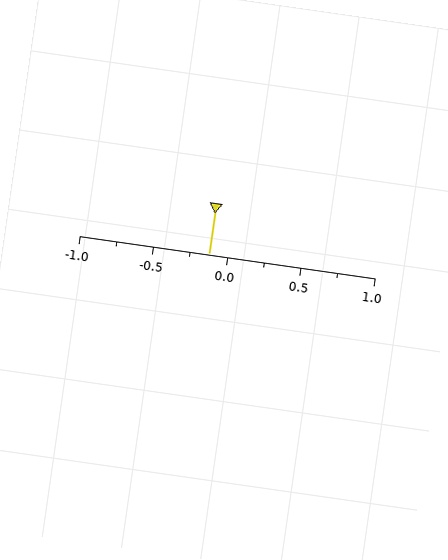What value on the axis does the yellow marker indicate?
The marker indicates approximately -0.12.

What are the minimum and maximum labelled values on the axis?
The axis runs from -1.0 to 1.0.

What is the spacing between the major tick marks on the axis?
The major ticks are spaced 0.5 apart.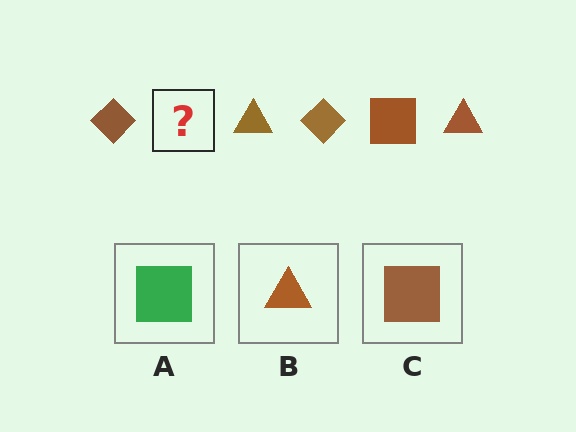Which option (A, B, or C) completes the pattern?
C.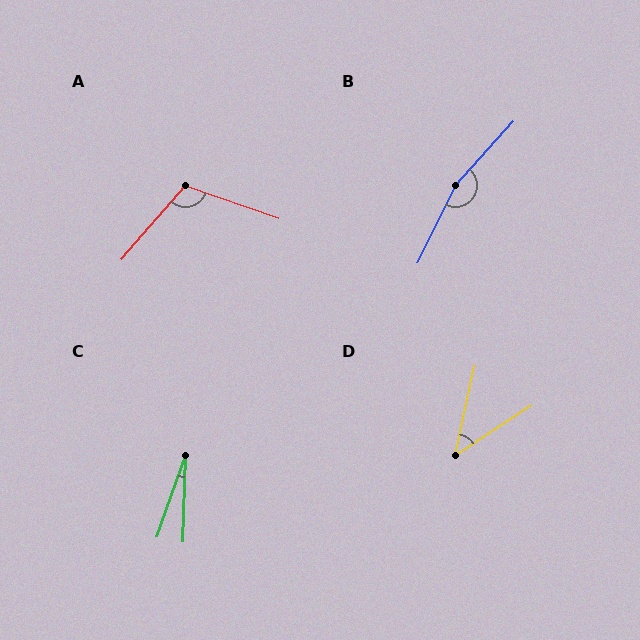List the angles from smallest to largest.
C (18°), D (45°), A (112°), B (164°).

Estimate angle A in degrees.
Approximately 112 degrees.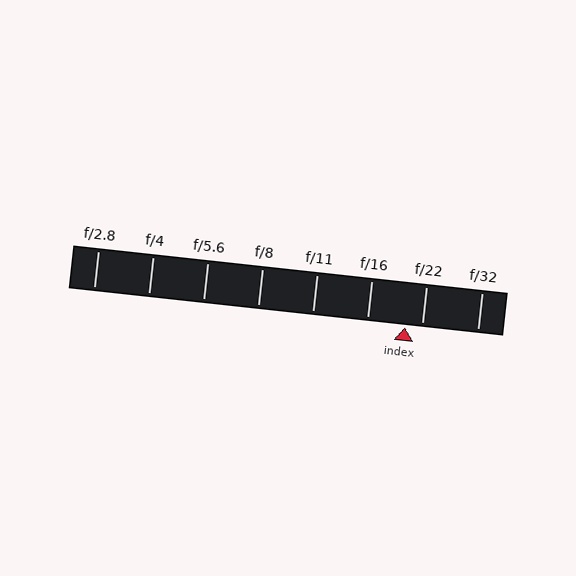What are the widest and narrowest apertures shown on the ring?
The widest aperture shown is f/2.8 and the narrowest is f/32.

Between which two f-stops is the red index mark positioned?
The index mark is between f/16 and f/22.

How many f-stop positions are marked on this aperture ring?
There are 8 f-stop positions marked.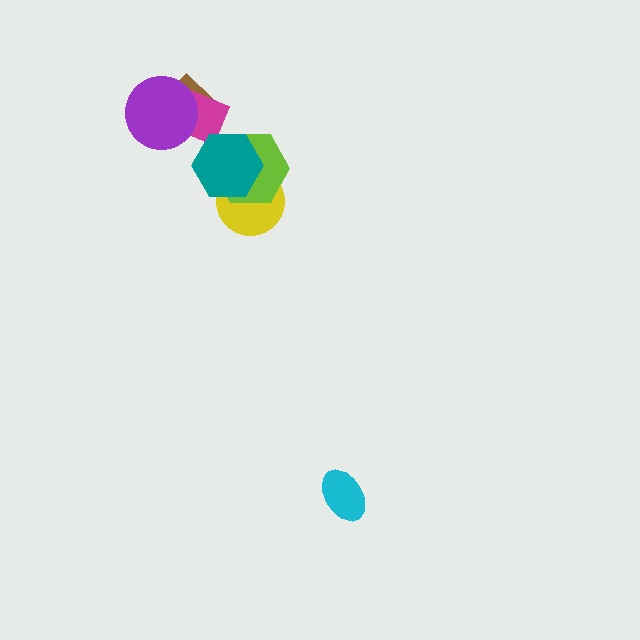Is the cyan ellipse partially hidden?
No, no other shape covers it.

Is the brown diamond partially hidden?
Yes, it is partially covered by another shape.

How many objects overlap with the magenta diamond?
3 objects overlap with the magenta diamond.